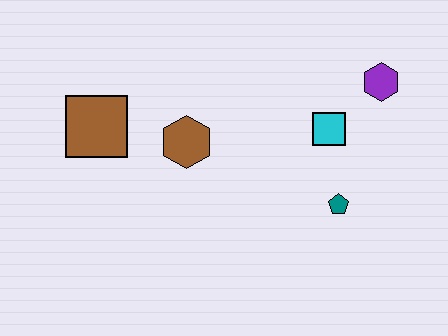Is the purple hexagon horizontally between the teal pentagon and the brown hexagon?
No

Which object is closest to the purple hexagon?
The cyan square is closest to the purple hexagon.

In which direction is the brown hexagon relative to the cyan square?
The brown hexagon is to the left of the cyan square.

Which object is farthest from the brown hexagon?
The purple hexagon is farthest from the brown hexagon.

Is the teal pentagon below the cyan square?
Yes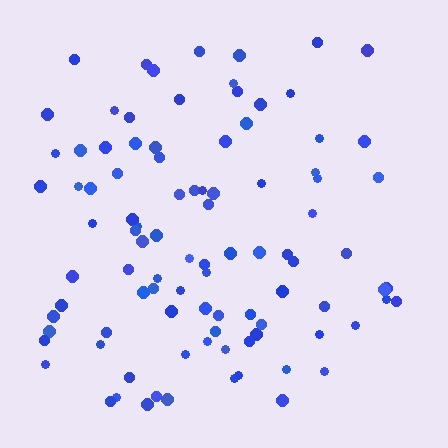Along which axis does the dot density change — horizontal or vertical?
Horizontal.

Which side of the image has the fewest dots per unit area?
The right.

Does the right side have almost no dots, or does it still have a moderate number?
Still a moderate number, just noticeably fewer than the left.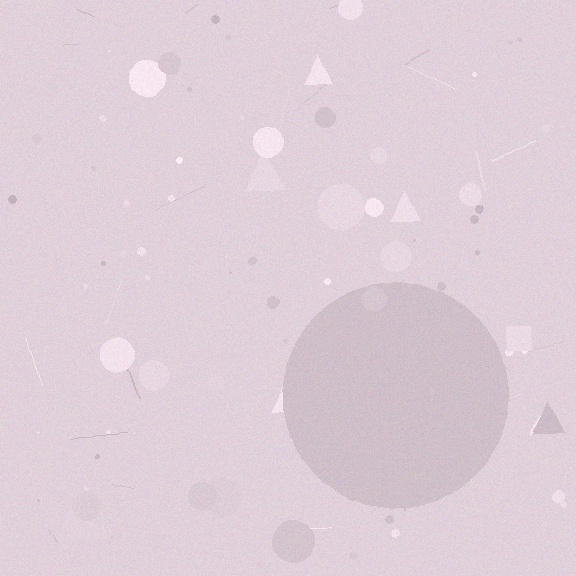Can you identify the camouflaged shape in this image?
The camouflaged shape is a circle.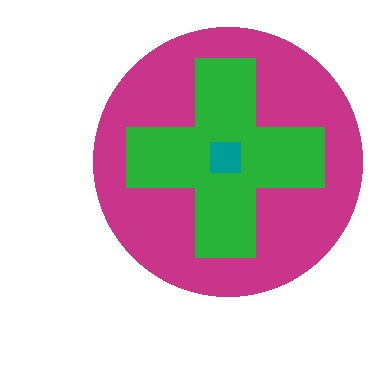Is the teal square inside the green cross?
Yes.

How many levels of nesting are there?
3.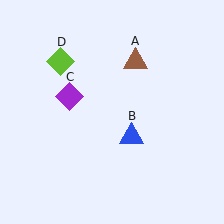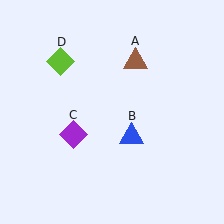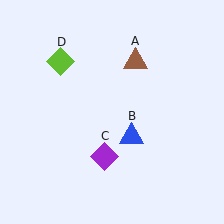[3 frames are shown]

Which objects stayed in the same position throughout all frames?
Brown triangle (object A) and blue triangle (object B) and lime diamond (object D) remained stationary.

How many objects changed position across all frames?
1 object changed position: purple diamond (object C).